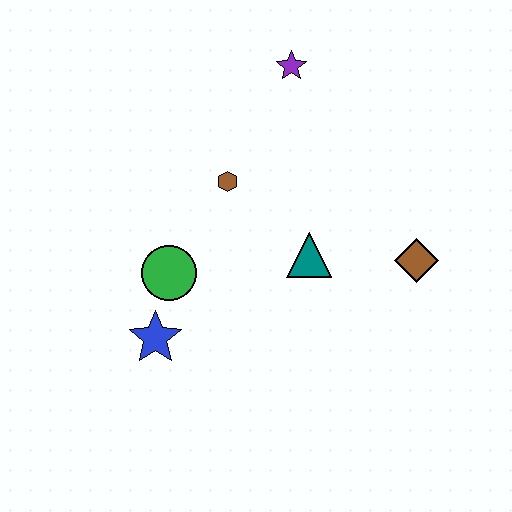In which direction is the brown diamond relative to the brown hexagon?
The brown diamond is to the right of the brown hexagon.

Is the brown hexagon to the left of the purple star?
Yes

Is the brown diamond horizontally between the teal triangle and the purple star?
No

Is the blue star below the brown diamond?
Yes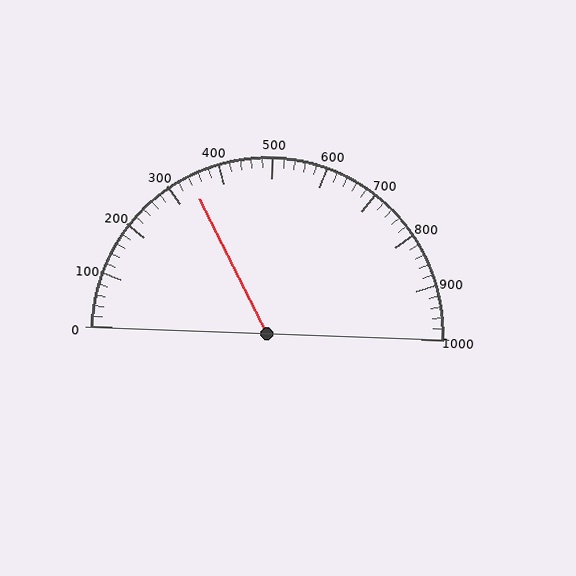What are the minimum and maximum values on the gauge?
The gauge ranges from 0 to 1000.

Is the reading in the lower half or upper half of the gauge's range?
The reading is in the lower half of the range (0 to 1000).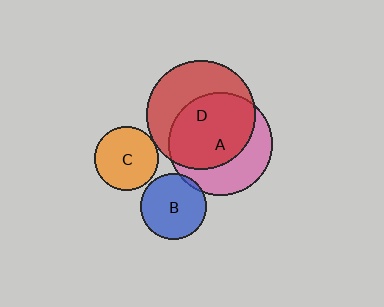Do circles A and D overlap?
Yes.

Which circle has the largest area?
Circle D (red).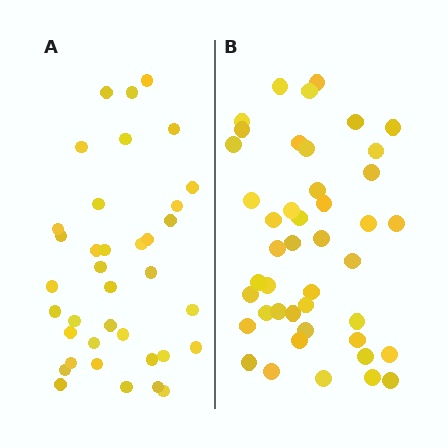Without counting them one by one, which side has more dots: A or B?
Region B (the right region) has more dots.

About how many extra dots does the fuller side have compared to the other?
Region B has roughly 8 or so more dots than region A.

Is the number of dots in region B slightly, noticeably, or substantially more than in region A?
Region B has only slightly more — the two regions are fairly close. The ratio is roughly 1.2 to 1.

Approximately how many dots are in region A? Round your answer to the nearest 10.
About 40 dots. (The exact count is 37, which rounds to 40.)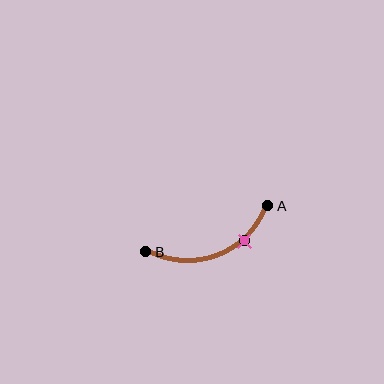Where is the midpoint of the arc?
The arc midpoint is the point on the curve farthest from the straight line joining A and B. It sits below that line.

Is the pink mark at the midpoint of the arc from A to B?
No. The pink mark lies on the arc but is closer to endpoint A. The arc midpoint would be at the point on the curve equidistant along the arc from both A and B.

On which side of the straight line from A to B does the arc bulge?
The arc bulges below the straight line connecting A and B.